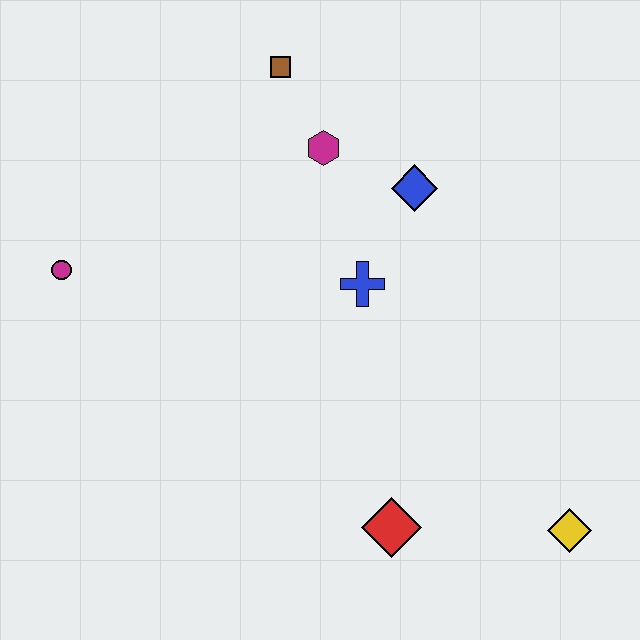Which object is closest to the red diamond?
The yellow diamond is closest to the red diamond.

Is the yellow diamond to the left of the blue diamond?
No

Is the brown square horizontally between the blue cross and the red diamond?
No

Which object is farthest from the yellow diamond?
The magenta circle is farthest from the yellow diamond.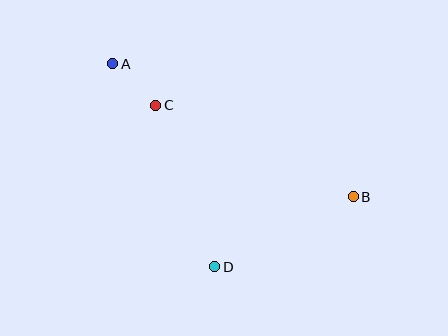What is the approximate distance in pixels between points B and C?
The distance between B and C is approximately 218 pixels.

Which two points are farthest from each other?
Points A and B are farthest from each other.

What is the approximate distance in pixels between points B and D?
The distance between B and D is approximately 155 pixels.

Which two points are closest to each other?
Points A and C are closest to each other.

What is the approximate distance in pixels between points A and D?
The distance between A and D is approximately 227 pixels.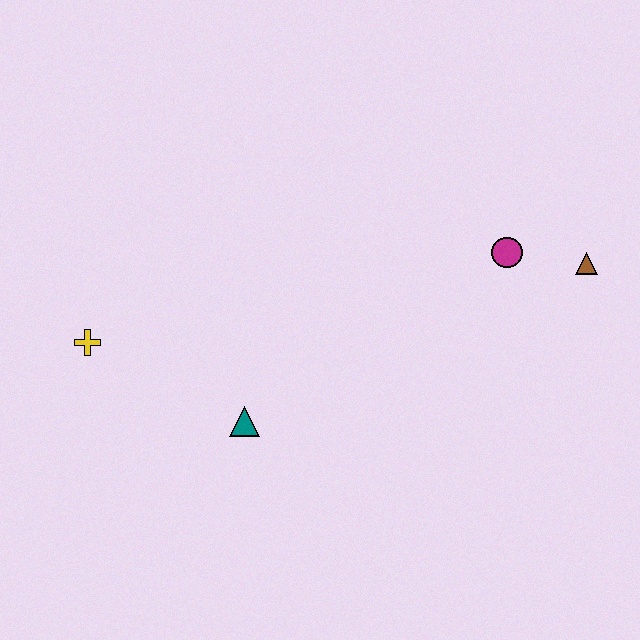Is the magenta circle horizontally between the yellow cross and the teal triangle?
No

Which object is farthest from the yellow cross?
The brown triangle is farthest from the yellow cross.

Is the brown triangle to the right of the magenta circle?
Yes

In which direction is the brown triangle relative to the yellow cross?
The brown triangle is to the right of the yellow cross.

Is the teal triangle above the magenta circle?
No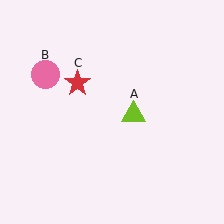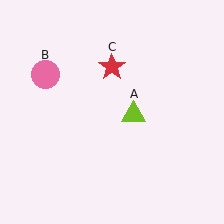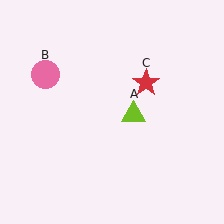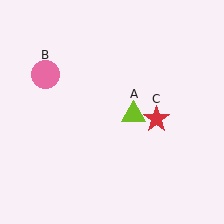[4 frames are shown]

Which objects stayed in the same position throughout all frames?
Lime triangle (object A) and pink circle (object B) remained stationary.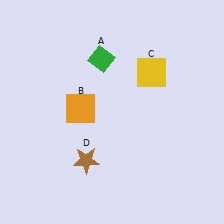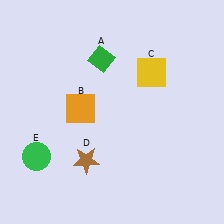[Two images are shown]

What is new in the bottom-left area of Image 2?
A green circle (E) was added in the bottom-left area of Image 2.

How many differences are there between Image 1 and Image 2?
There is 1 difference between the two images.